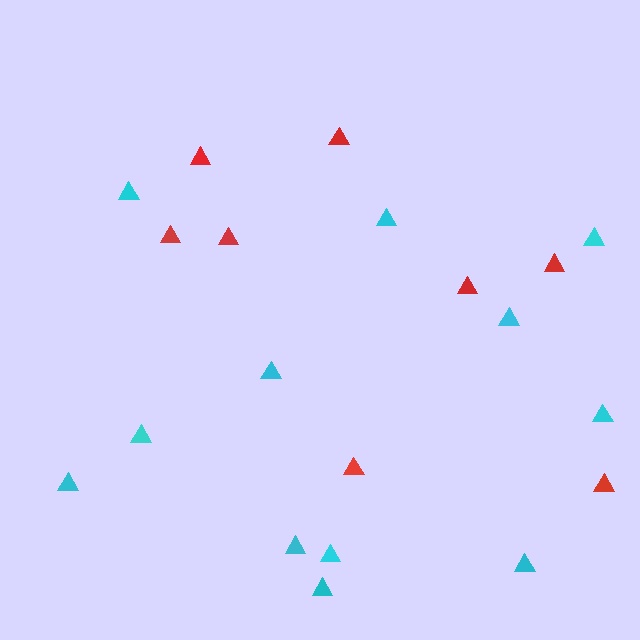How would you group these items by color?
There are 2 groups: one group of red triangles (8) and one group of cyan triangles (12).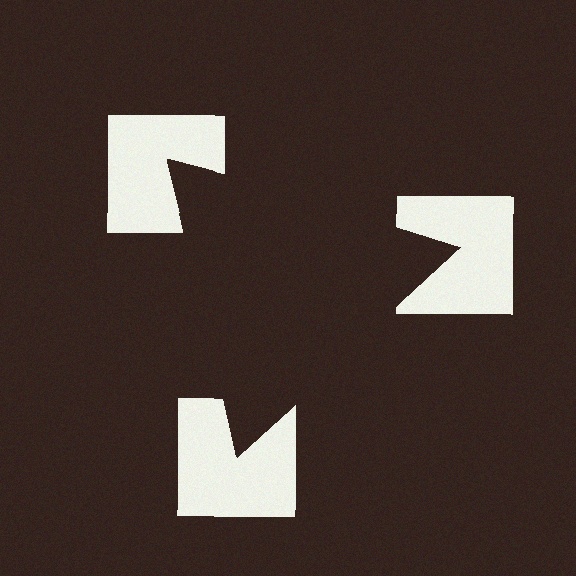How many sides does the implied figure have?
3 sides.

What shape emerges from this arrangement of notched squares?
An illusory triangle — its edges are inferred from the aligned wedge cuts in the notched squares, not physically drawn.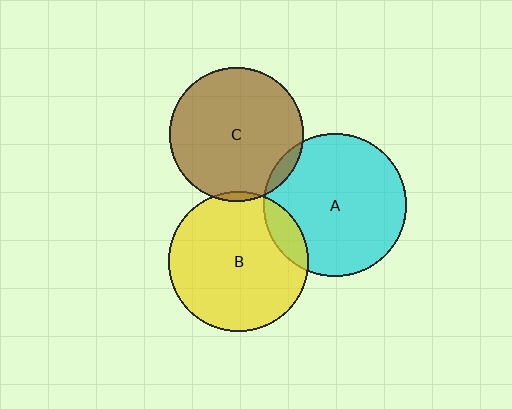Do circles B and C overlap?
Yes.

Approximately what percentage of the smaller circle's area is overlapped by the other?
Approximately 5%.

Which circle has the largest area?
Circle A (cyan).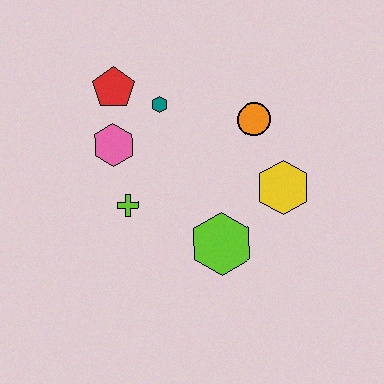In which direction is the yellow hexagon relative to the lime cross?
The yellow hexagon is to the right of the lime cross.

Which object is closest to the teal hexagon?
The red pentagon is closest to the teal hexagon.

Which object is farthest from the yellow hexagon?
The red pentagon is farthest from the yellow hexagon.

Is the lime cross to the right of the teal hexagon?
No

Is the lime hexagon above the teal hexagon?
No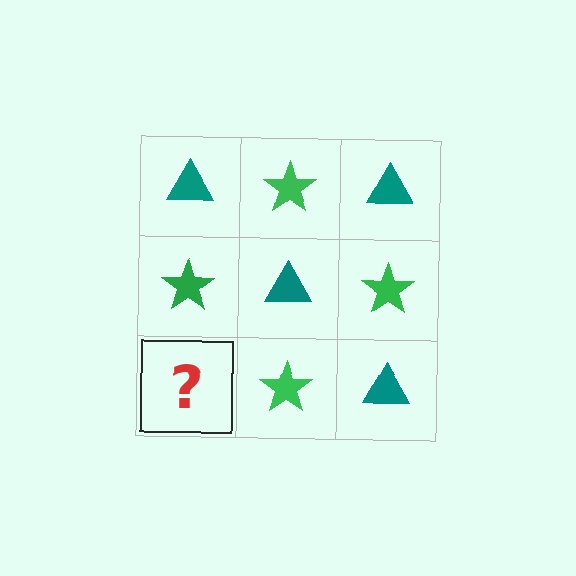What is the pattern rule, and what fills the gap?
The rule is that it alternates teal triangle and green star in a checkerboard pattern. The gap should be filled with a teal triangle.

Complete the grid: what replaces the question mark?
The question mark should be replaced with a teal triangle.